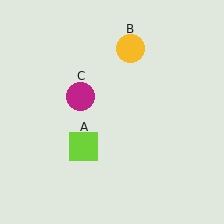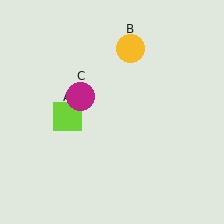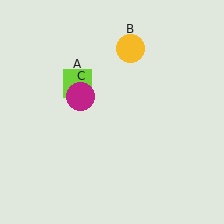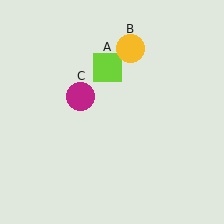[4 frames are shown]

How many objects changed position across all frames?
1 object changed position: lime square (object A).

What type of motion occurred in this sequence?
The lime square (object A) rotated clockwise around the center of the scene.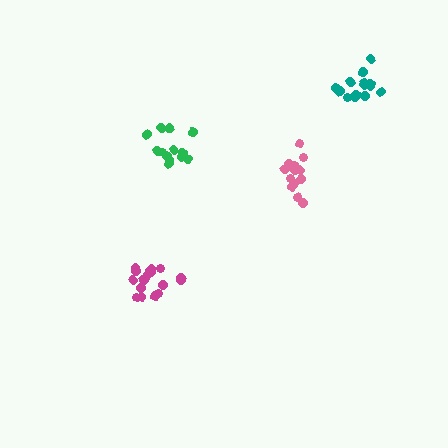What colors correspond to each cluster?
The clusters are colored: magenta, green, pink, teal.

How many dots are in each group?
Group 1: 18 dots, Group 2: 13 dots, Group 3: 13 dots, Group 4: 15 dots (59 total).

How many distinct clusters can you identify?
There are 4 distinct clusters.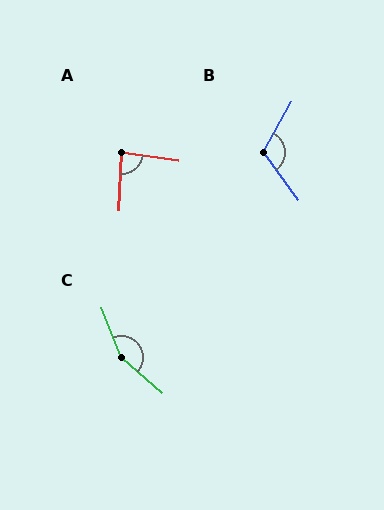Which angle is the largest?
C, at approximately 152 degrees.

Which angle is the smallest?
A, at approximately 84 degrees.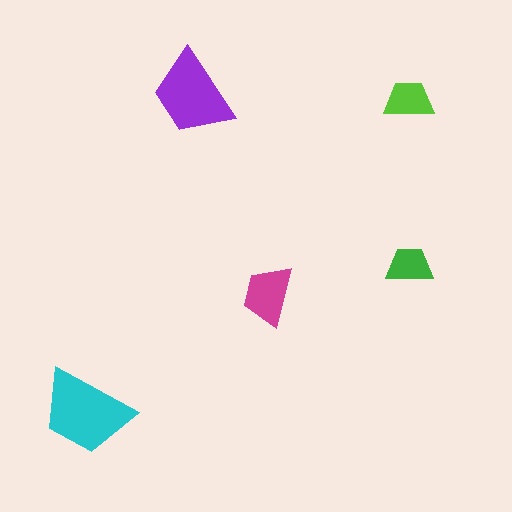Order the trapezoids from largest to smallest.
the cyan one, the purple one, the magenta one, the lime one, the green one.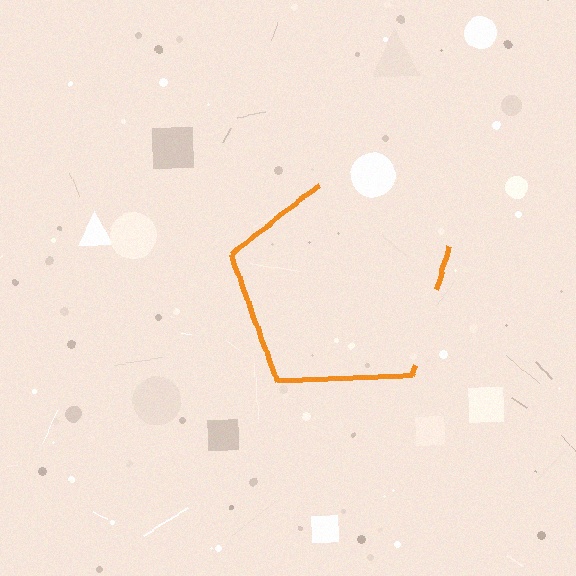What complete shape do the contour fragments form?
The contour fragments form a pentagon.